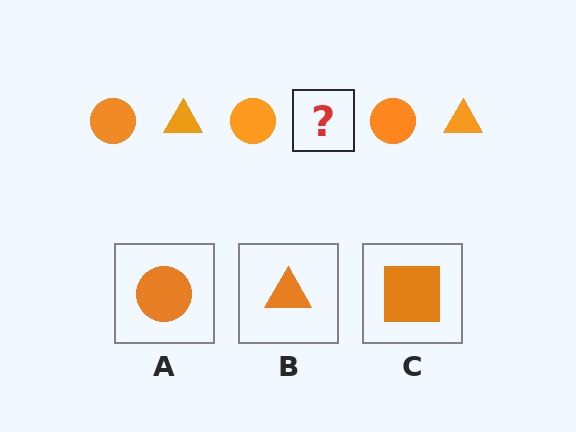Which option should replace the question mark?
Option B.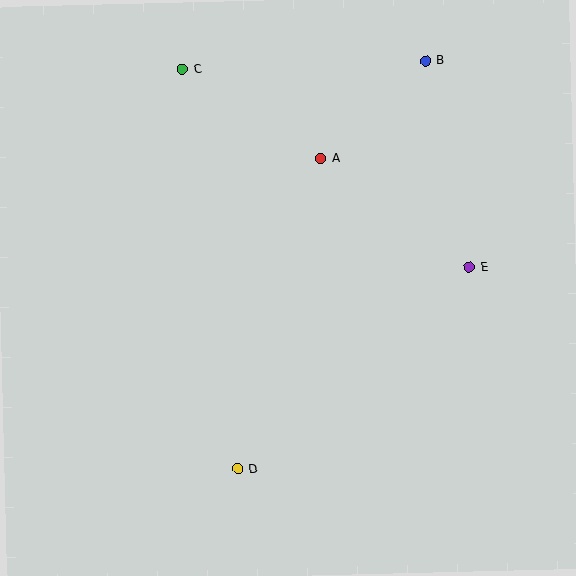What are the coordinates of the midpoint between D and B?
The midpoint between D and B is at (332, 265).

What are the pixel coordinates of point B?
Point B is at (426, 61).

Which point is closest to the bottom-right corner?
Point E is closest to the bottom-right corner.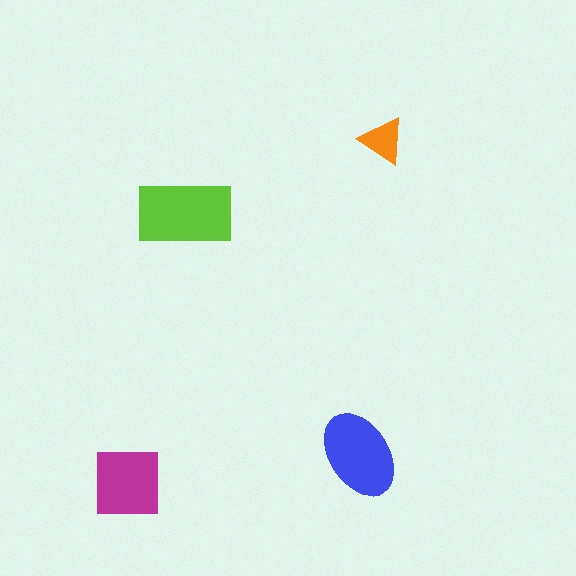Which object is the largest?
The lime rectangle.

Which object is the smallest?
The orange triangle.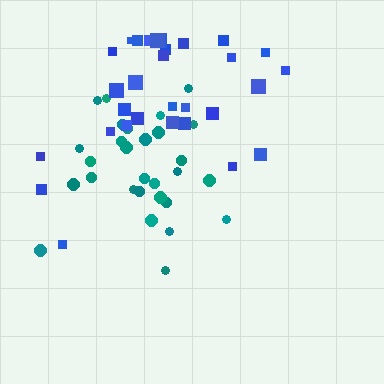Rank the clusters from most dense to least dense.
teal, blue.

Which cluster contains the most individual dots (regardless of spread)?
Blue (31).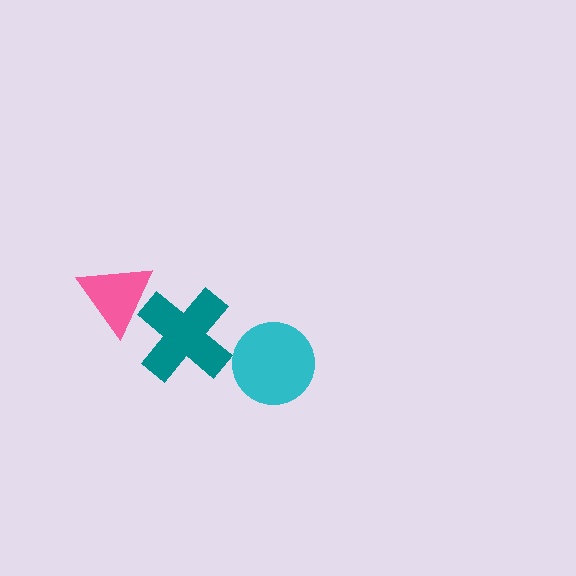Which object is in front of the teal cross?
The pink triangle is in front of the teal cross.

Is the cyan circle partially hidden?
No, no other shape covers it.